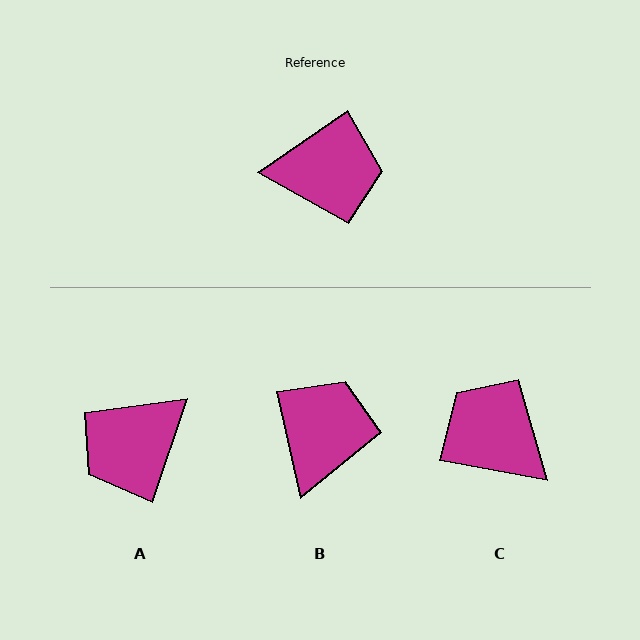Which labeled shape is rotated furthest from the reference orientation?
A, about 143 degrees away.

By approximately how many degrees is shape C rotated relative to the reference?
Approximately 136 degrees counter-clockwise.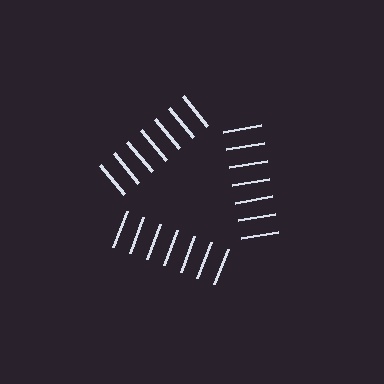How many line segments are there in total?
21 — 7 along each of the 3 edges.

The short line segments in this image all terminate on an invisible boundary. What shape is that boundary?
An illusory triangle — the line segments terminate on its edges but no continuous stroke is drawn.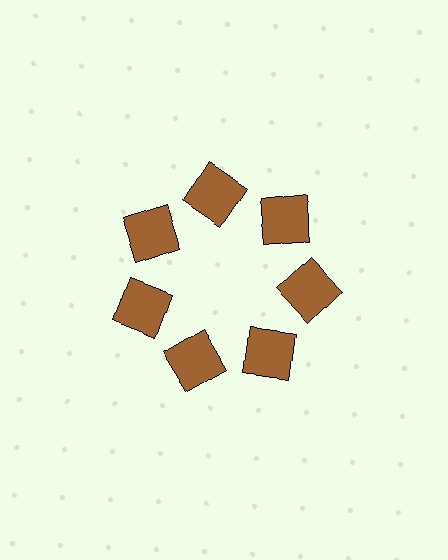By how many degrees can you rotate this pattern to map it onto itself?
The pattern maps onto itself every 51 degrees of rotation.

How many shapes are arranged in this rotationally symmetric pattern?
There are 7 shapes, arranged in 7 groups of 1.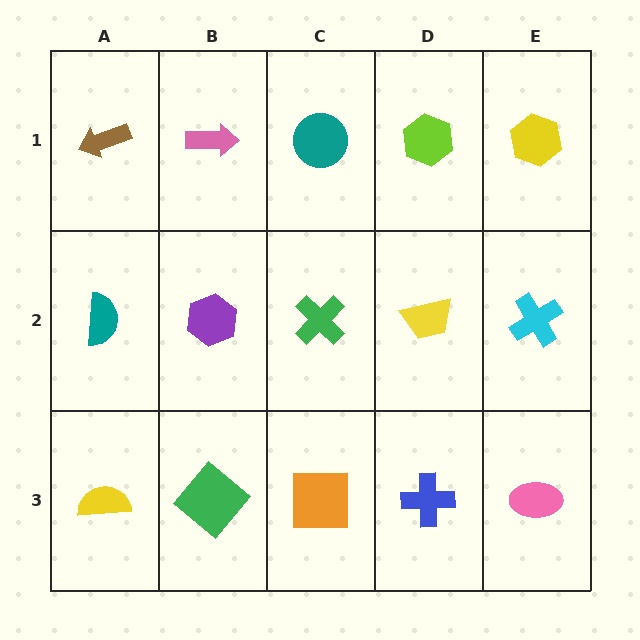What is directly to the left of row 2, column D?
A green cross.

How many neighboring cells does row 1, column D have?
3.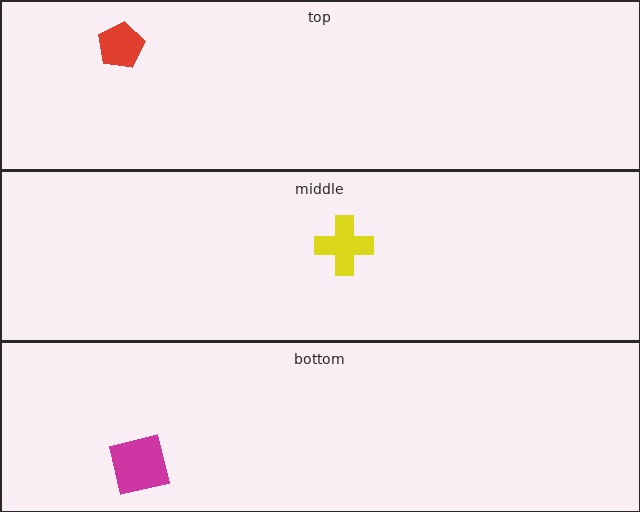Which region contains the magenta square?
The bottom region.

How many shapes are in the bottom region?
1.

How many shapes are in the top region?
1.